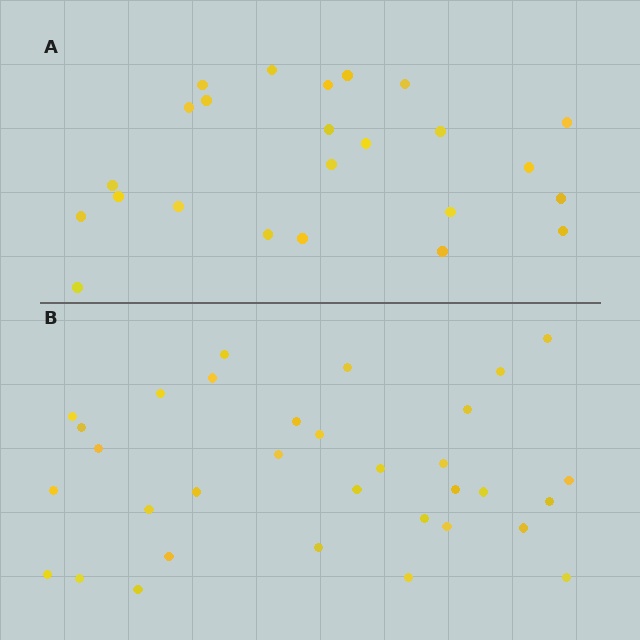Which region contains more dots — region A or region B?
Region B (the bottom region) has more dots.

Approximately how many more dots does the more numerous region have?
Region B has roughly 8 or so more dots than region A.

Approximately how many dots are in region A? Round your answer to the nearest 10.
About 20 dots. (The exact count is 24, which rounds to 20.)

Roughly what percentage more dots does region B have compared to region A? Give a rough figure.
About 40% more.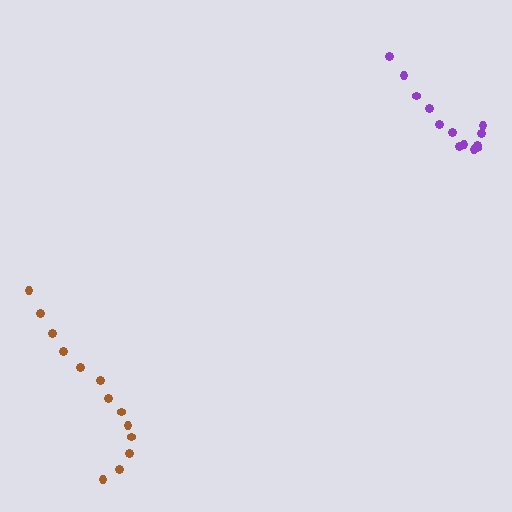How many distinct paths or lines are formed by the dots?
There are 2 distinct paths.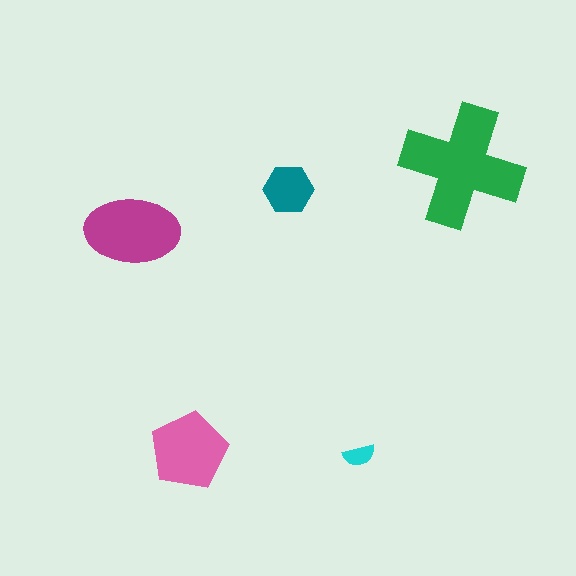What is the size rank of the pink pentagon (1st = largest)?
3rd.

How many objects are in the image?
There are 5 objects in the image.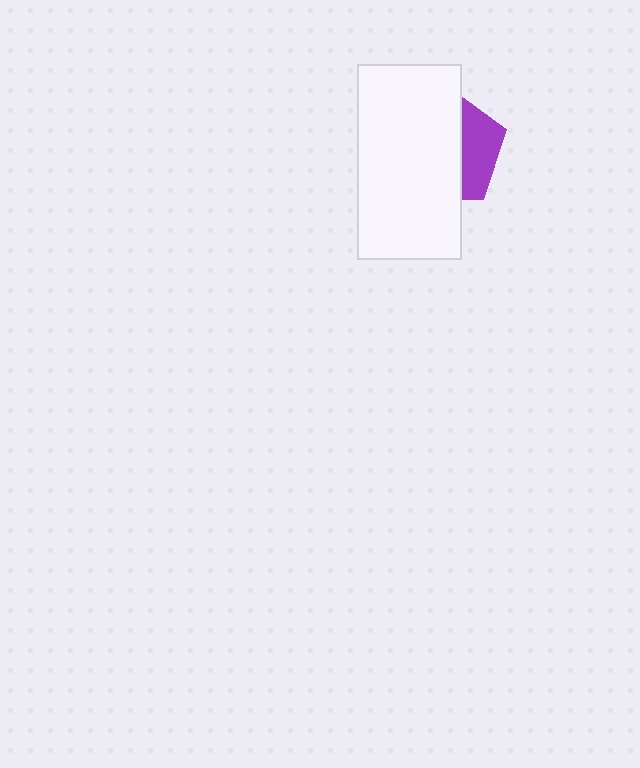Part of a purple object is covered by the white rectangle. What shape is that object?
It is a pentagon.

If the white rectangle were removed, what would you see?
You would see the complete purple pentagon.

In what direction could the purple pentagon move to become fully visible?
The purple pentagon could move right. That would shift it out from behind the white rectangle entirely.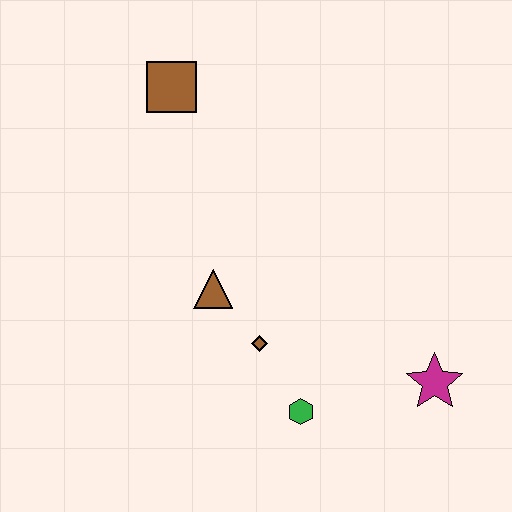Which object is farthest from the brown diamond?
The brown square is farthest from the brown diamond.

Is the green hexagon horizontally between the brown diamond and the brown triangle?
No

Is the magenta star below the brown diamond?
Yes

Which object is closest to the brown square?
The brown triangle is closest to the brown square.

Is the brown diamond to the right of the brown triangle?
Yes